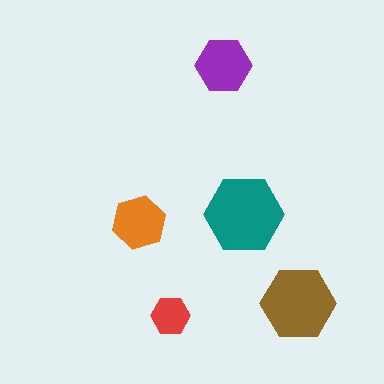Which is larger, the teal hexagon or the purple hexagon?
The teal one.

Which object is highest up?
The purple hexagon is topmost.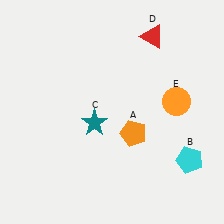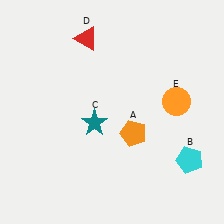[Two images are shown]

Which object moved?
The red triangle (D) moved left.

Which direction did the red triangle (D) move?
The red triangle (D) moved left.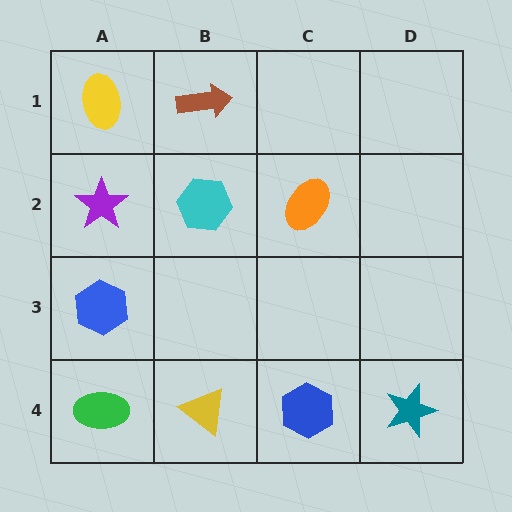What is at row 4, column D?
A teal star.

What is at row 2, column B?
A cyan hexagon.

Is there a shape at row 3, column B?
No, that cell is empty.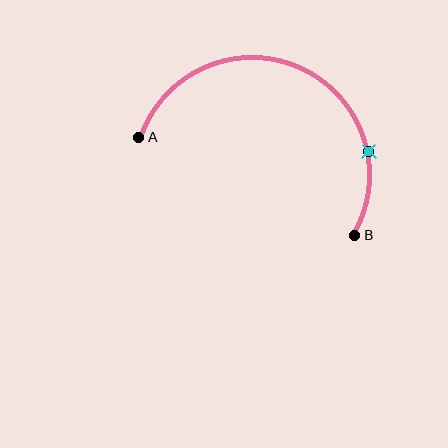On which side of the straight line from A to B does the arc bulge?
The arc bulges above the straight line connecting A and B.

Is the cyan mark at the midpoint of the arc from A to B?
No. The cyan mark lies on the arc but is closer to endpoint B. The arc midpoint would be at the point on the curve equidistant along the arc from both A and B.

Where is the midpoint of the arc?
The arc midpoint is the point on the curve farthest from the straight line joining A and B. It sits above that line.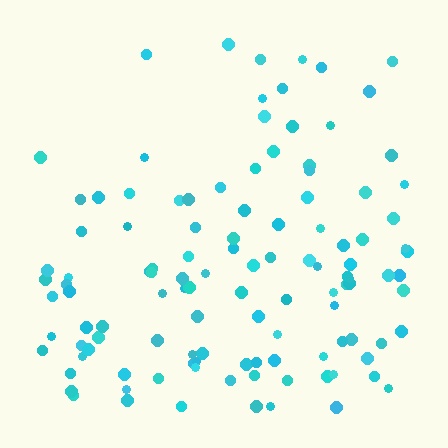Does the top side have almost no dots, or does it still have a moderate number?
Still a moderate number, just noticeably fewer than the bottom.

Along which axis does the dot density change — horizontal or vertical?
Vertical.